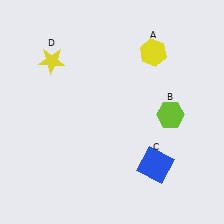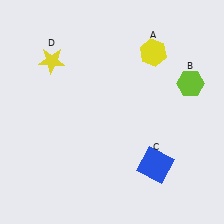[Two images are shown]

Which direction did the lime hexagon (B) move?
The lime hexagon (B) moved up.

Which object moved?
The lime hexagon (B) moved up.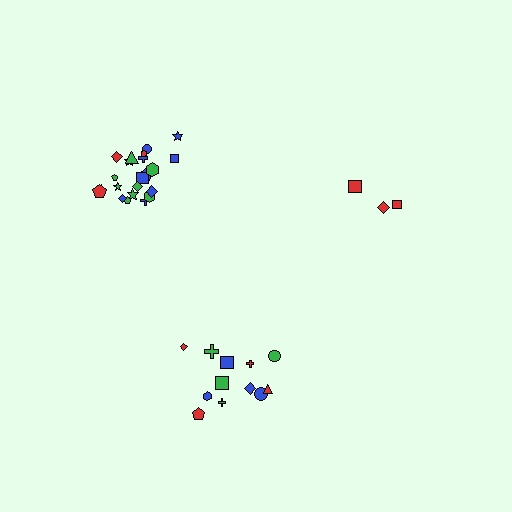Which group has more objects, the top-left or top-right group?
The top-left group.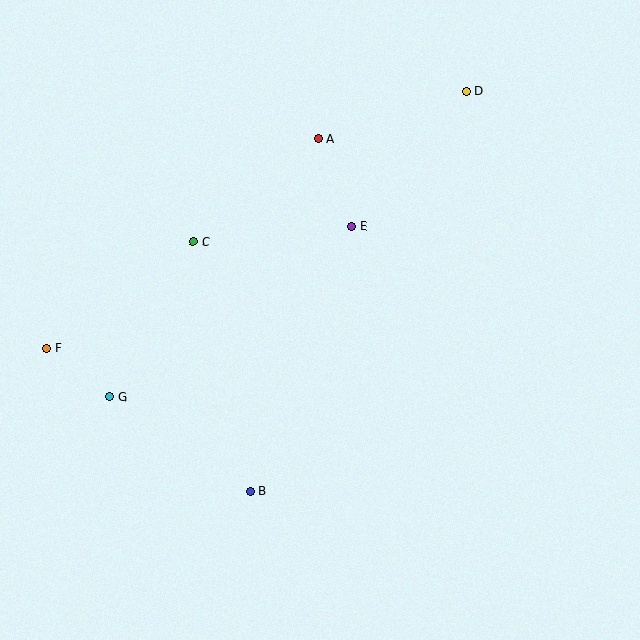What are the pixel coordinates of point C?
Point C is at (193, 241).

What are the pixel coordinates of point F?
Point F is at (47, 348).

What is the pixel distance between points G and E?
The distance between G and E is 296 pixels.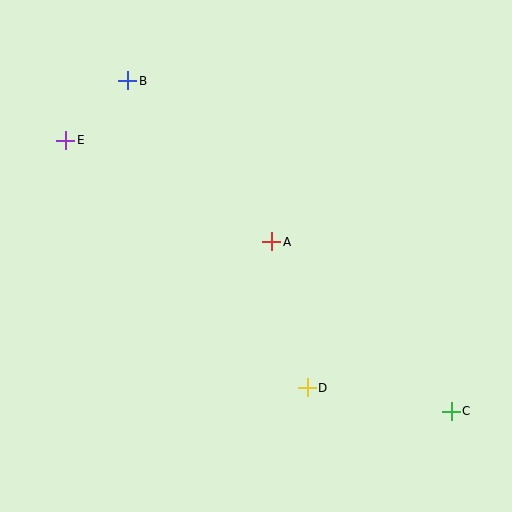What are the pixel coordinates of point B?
Point B is at (128, 81).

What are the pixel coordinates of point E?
Point E is at (66, 140).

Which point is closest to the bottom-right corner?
Point C is closest to the bottom-right corner.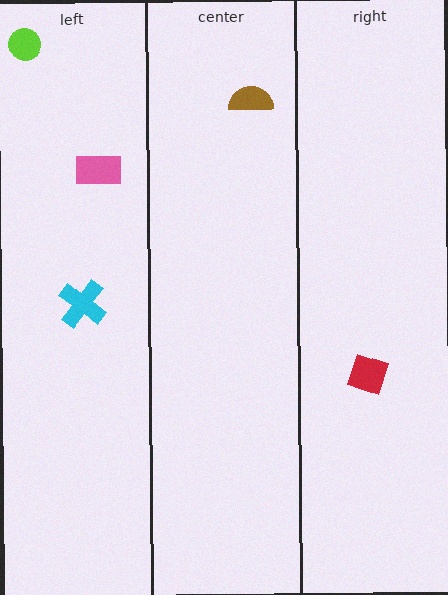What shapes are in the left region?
The lime circle, the cyan cross, the pink rectangle.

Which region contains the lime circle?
The left region.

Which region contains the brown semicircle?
The center region.